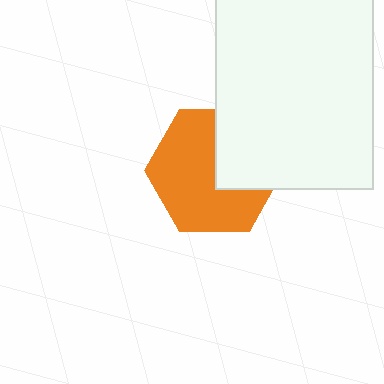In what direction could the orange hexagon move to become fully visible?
The orange hexagon could move toward the lower-left. That would shift it out from behind the white rectangle entirely.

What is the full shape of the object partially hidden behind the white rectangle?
The partially hidden object is an orange hexagon.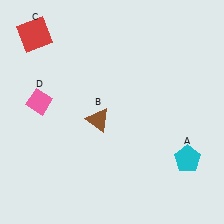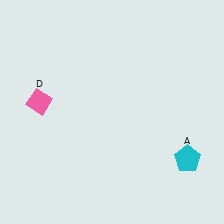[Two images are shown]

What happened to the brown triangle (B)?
The brown triangle (B) was removed in Image 2. It was in the bottom-left area of Image 1.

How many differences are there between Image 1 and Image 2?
There are 2 differences between the two images.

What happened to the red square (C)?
The red square (C) was removed in Image 2. It was in the top-left area of Image 1.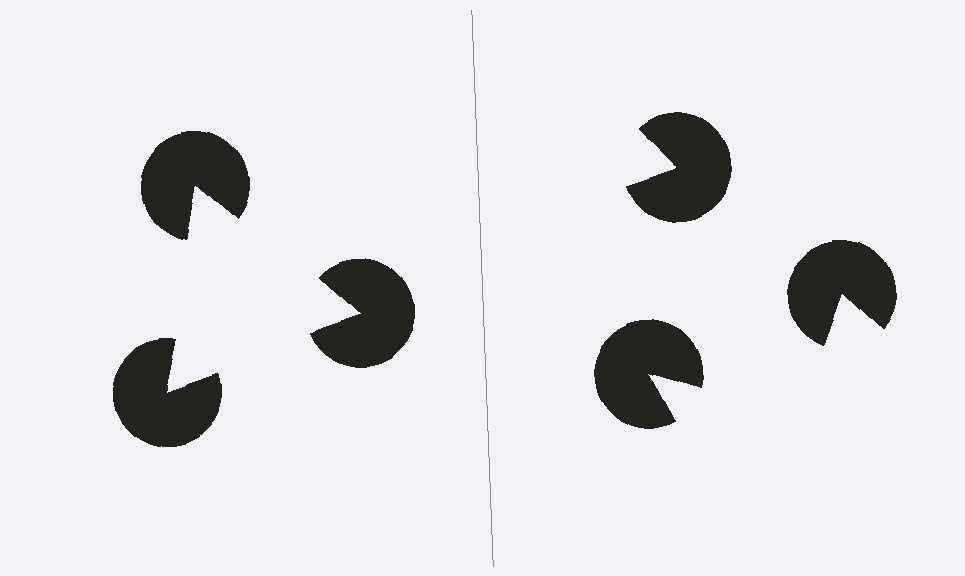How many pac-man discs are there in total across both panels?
6 — 3 on each side.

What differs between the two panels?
The pac-man discs are positioned identically on both sides; only the wedge orientations differ. On the left they align to a triangle; on the right they are misaligned.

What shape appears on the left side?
An illusory triangle.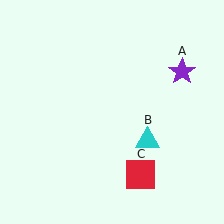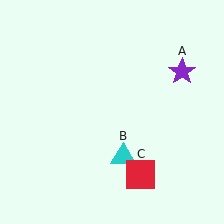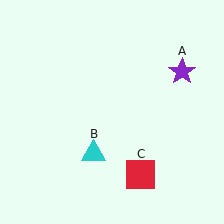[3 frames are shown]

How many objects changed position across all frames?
1 object changed position: cyan triangle (object B).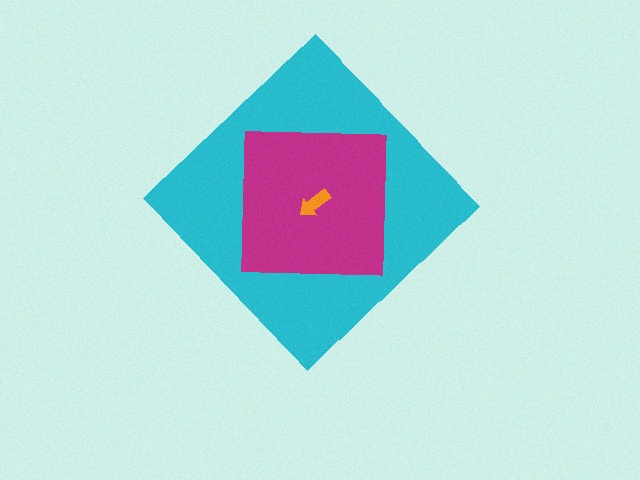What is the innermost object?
The orange arrow.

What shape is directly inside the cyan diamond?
The magenta square.